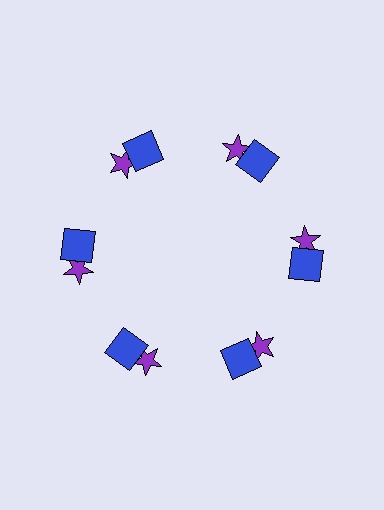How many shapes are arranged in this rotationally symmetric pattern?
There are 12 shapes, arranged in 6 groups of 2.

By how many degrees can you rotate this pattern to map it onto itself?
The pattern maps onto itself every 60 degrees of rotation.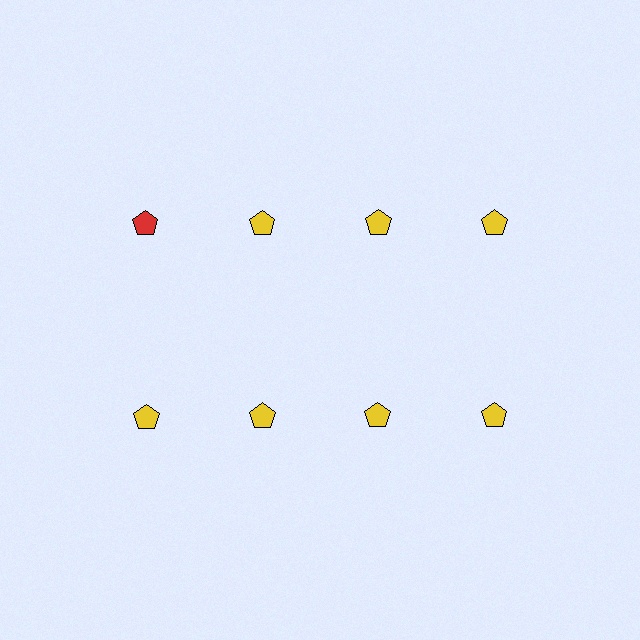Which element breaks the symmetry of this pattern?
The red pentagon in the top row, leftmost column breaks the symmetry. All other shapes are yellow pentagons.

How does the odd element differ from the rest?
It has a different color: red instead of yellow.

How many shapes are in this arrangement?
There are 8 shapes arranged in a grid pattern.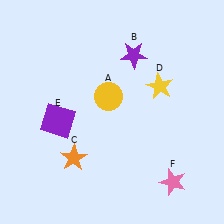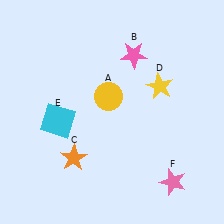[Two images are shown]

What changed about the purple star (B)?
In Image 1, B is purple. In Image 2, it changed to pink.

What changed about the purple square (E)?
In Image 1, E is purple. In Image 2, it changed to cyan.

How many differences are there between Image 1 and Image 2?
There are 2 differences between the two images.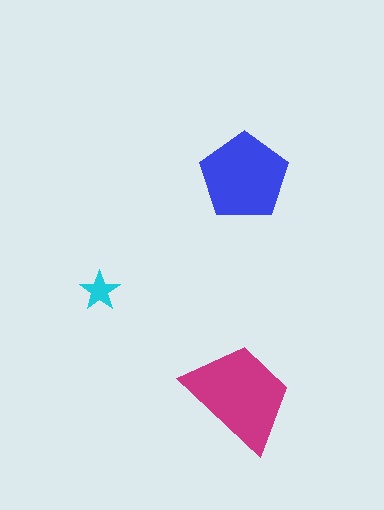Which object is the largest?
The magenta trapezoid.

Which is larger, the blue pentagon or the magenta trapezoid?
The magenta trapezoid.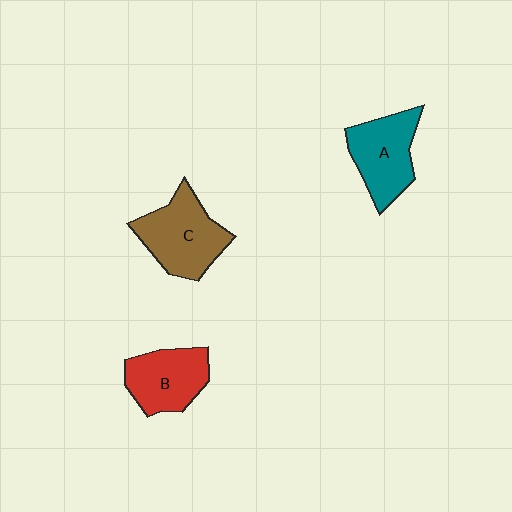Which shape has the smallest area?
Shape B (red).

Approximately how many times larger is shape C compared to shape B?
Approximately 1.2 times.